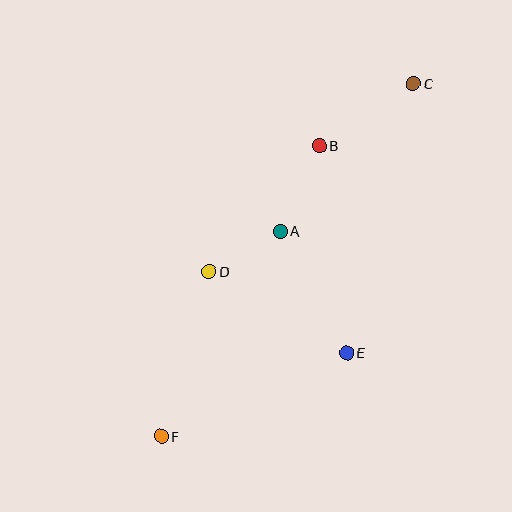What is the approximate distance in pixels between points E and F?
The distance between E and F is approximately 203 pixels.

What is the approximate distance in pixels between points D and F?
The distance between D and F is approximately 171 pixels.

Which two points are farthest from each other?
Points C and F are farthest from each other.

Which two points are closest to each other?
Points A and D are closest to each other.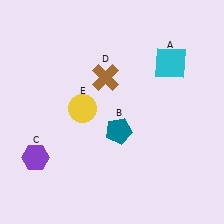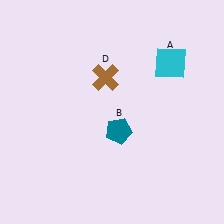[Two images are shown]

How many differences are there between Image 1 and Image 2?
There are 2 differences between the two images.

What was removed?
The purple hexagon (C), the yellow circle (E) were removed in Image 2.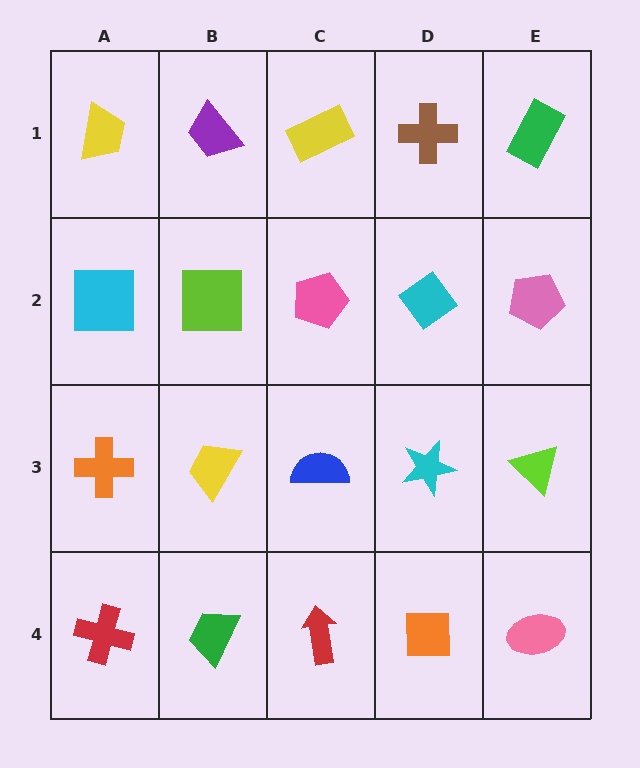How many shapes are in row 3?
5 shapes.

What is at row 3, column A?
An orange cross.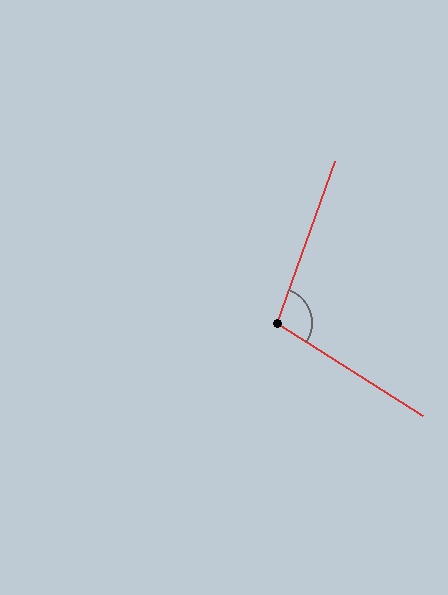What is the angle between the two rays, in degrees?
Approximately 102 degrees.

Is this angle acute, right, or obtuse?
It is obtuse.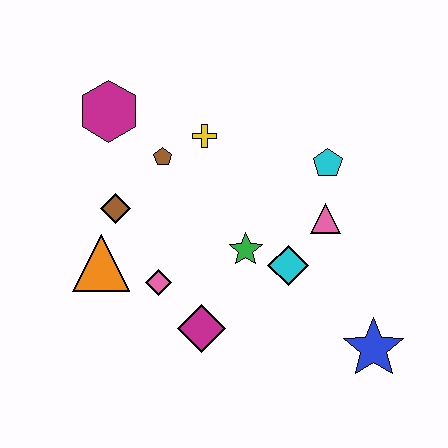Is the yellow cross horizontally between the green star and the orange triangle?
Yes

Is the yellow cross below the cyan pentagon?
No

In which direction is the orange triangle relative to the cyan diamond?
The orange triangle is to the left of the cyan diamond.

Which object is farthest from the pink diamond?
The blue star is farthest from the pink diamond.